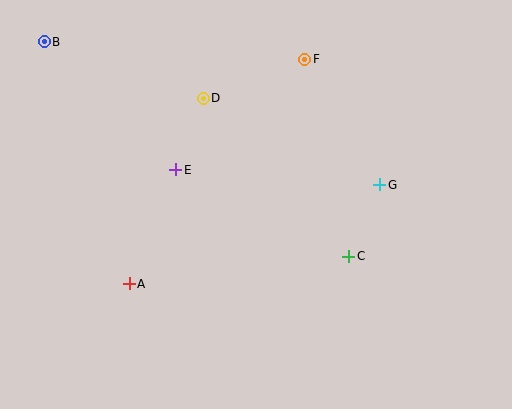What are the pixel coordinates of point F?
Point F is at (305, 59).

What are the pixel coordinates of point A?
Point A is at (129, 284).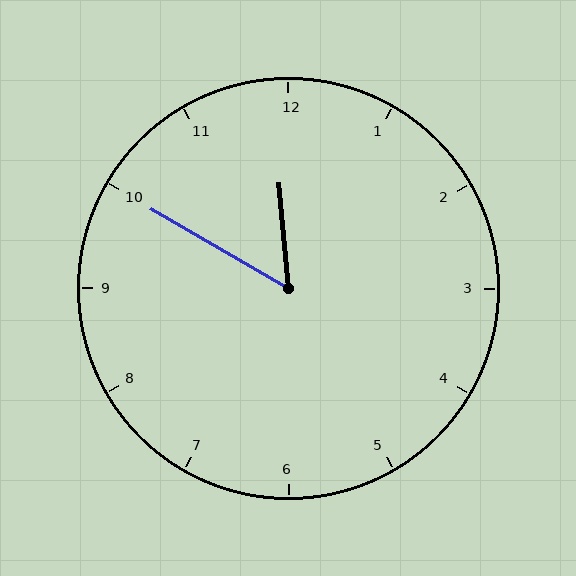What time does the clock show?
11:50.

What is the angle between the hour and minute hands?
Approximately 55 degrees.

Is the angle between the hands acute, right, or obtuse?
It is acute.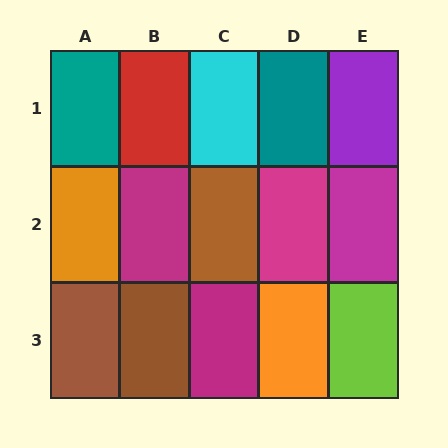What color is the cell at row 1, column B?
Red.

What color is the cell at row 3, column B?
Brown.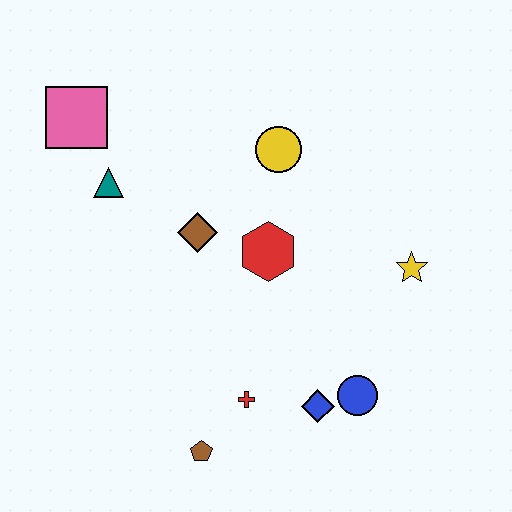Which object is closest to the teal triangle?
The pink square is closest to the teal triangle.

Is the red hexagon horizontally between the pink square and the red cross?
No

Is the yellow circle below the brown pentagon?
No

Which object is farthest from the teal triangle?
The blue circle is farthest from the teal triangle.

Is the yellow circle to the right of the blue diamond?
No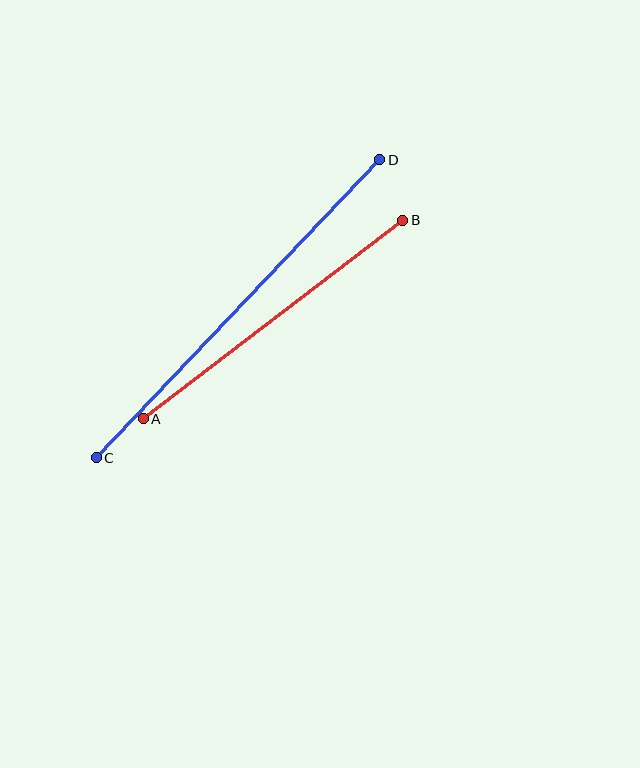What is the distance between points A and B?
The distance is approximately 327 pixels.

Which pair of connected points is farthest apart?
Points C and D are farthest apart.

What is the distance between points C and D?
The distance is approximately 411 pixels.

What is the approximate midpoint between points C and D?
The midpoint is at approximately (238, 309) pixels.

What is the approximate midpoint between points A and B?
The midpoint is at approximately (273, 320) pixels.